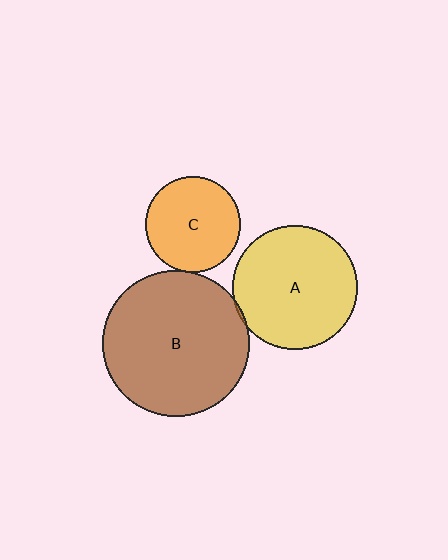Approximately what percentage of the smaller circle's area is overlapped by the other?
Approximately 5%.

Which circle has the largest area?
Circle B (brown).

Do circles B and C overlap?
Yes.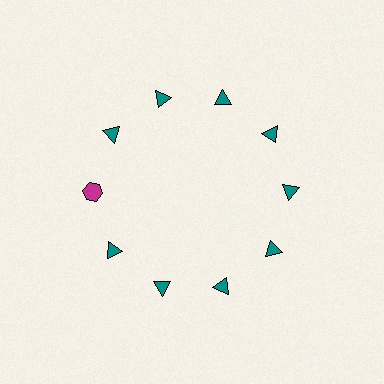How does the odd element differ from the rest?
It differs in both color (magenta instead of teal) and shape (hexagon instead of triangle).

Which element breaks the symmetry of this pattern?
The magenta hexagon at roughly the 9 o'clock position breaks the symmetry. All other shapes are teal triangles.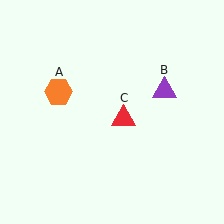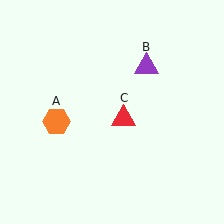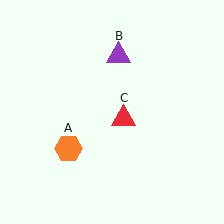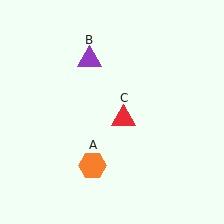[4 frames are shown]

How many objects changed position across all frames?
2 objects changed position: orange hexagon (object A), purple triangle (object B).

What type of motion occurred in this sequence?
The orange hexagon (object A), purple triangle (object B) rotated counterclockwise around the center of the scene.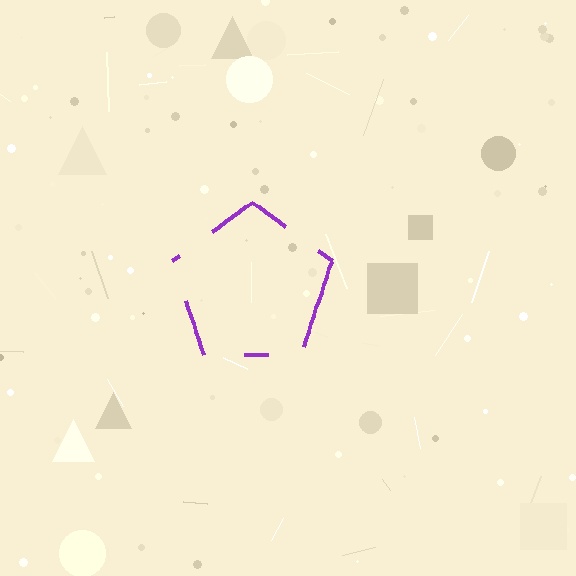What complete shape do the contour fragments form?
The contour fragments form a pentagon.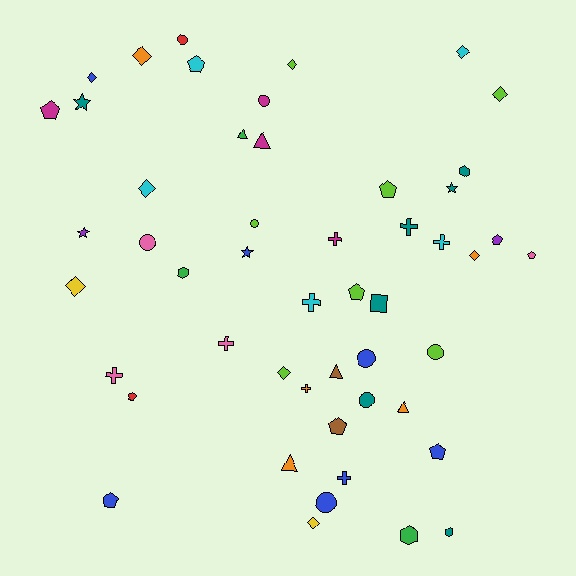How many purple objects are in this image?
There are 2 purple objects.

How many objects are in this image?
There are 50 objects.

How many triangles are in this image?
There are 5 triangles.